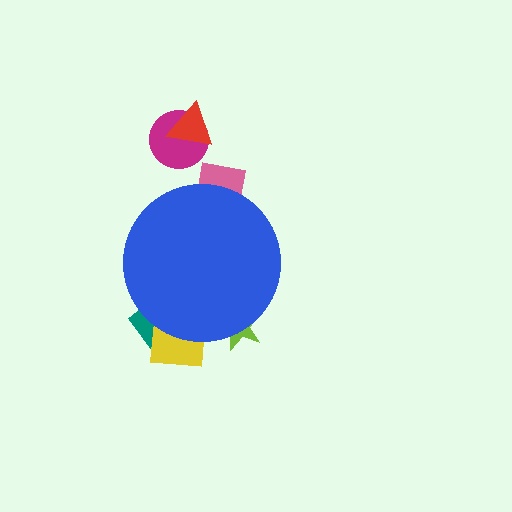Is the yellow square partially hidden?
Yes, the yellow square is partially hidden behind the blue circle.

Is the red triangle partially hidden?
No, the red triangle is fully visible.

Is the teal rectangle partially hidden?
Yes, the teal rectangle is partially hidden behind the blue circle.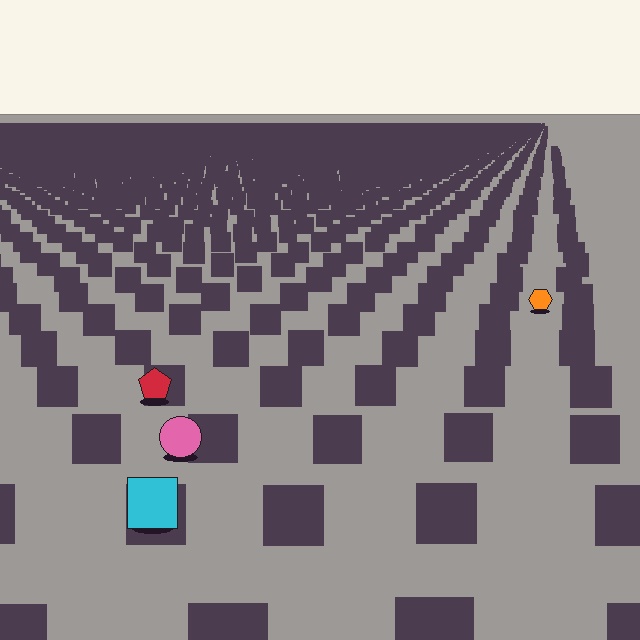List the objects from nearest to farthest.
From nearest to farthest: the cyan square, the pink circle, the red pentagon, the orange hexagon.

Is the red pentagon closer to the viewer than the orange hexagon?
Yes. The red pentagon is closer — you can tell from the texture gradient: the ground texture is coarser near it.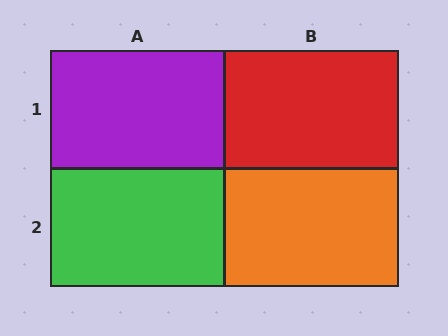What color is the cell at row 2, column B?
Orange.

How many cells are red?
1 cell is red.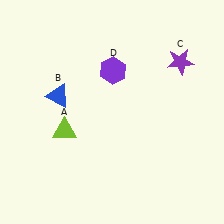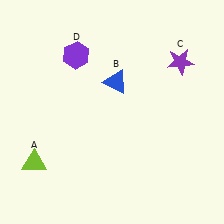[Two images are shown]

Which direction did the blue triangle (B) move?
The blue triangle (B) moved right.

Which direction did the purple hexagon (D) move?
The purple hexagon (D) moved left.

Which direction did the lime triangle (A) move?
The lime triangle (A) moved down.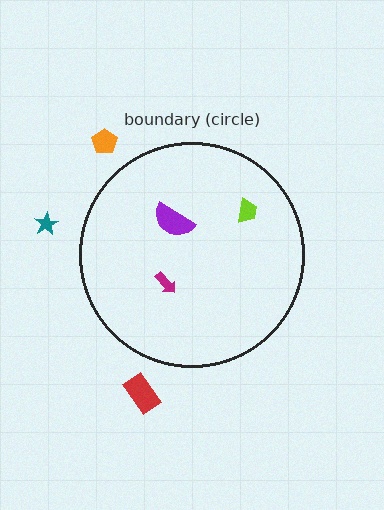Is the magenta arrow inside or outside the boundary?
Inside.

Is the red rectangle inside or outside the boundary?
Outside.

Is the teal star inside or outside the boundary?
Outside.